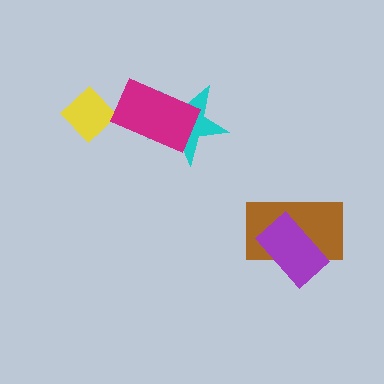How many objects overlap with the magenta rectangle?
1 object overlaps with the magenta rectangle.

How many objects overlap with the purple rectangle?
1 object overlaps with the purple rectangle.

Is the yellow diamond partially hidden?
No, no other shape covers it.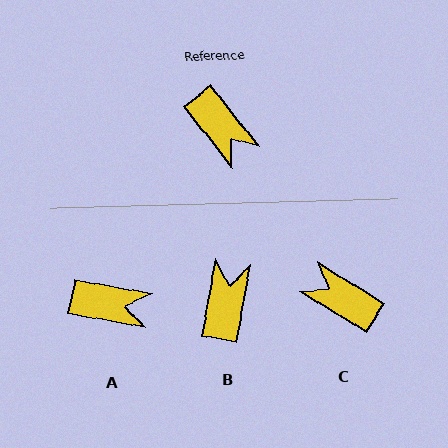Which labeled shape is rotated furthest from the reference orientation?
C, about 160 degrees away.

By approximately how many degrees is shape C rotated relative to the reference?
Approximately 160 degrees clockwise.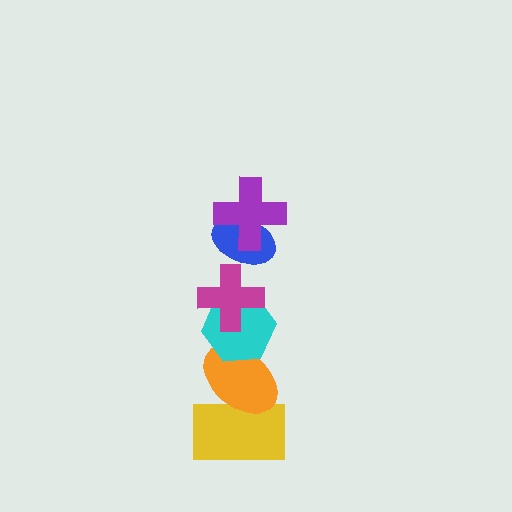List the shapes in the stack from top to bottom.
From top to bottom: the purple cross, the blue ellipse, the magenta cross, the cyan hexagon, the orange ellipse, the yellow rectangle.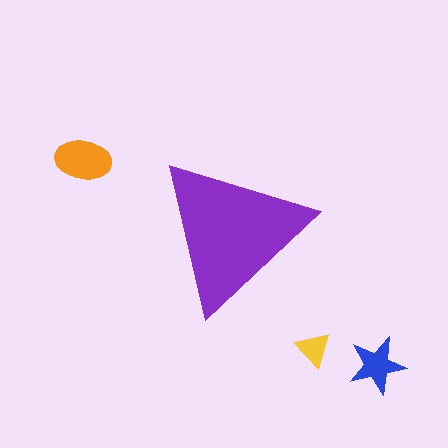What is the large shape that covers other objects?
A purple triangle.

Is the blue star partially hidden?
No, the blue star is fully visible.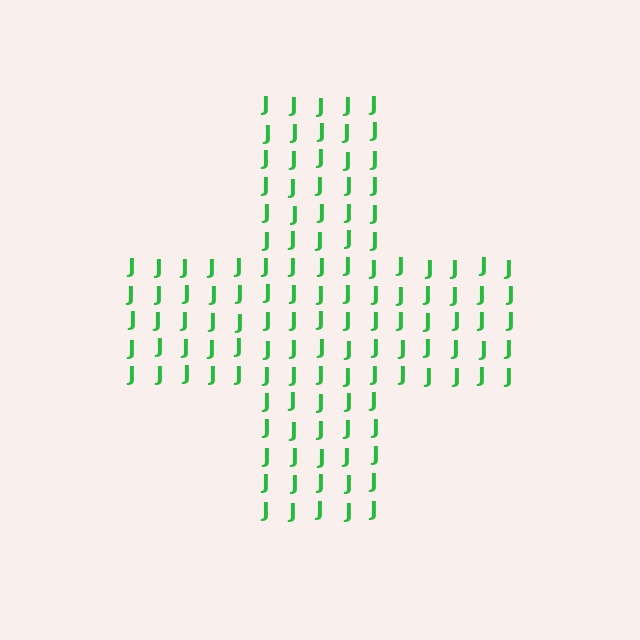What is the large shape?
The large shape is a cross.